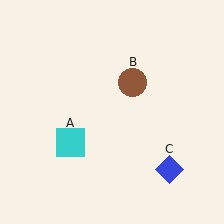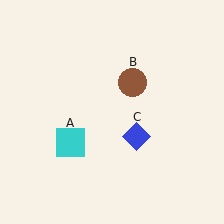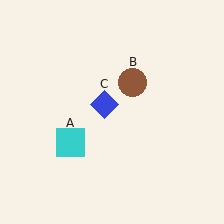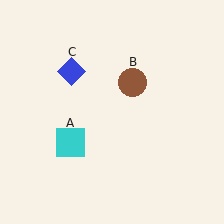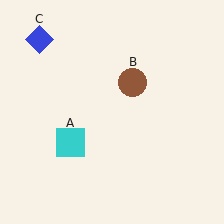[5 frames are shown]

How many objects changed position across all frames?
1 object changed position: blue diamond (object C).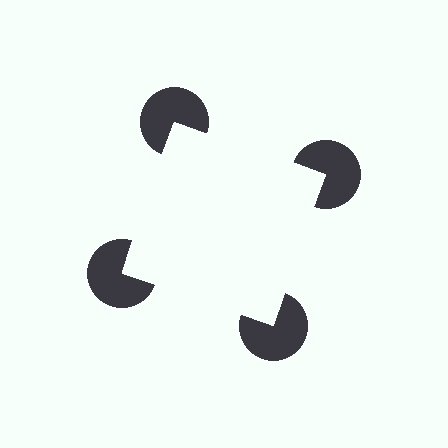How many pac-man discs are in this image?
There are 4 — one at each vertex of the illusory square.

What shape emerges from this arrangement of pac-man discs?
An illusory square — its edges are inferred from the aligned wedge cuts in the pac-man discs, not physically drawn.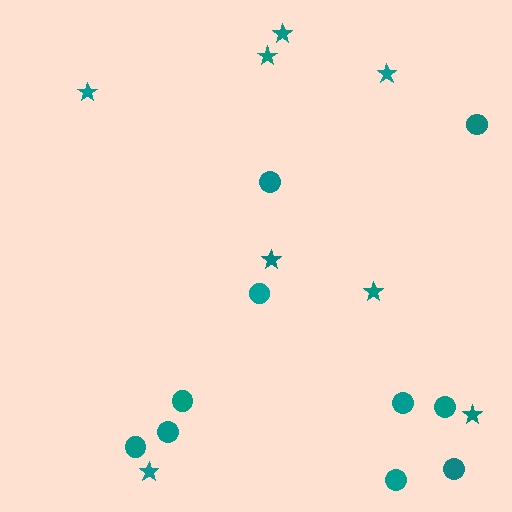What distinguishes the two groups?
There are 2 groups: one group of circles (10) and one group of stars (8).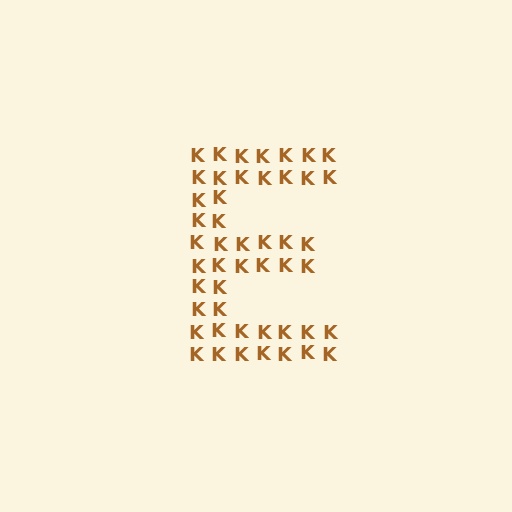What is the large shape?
The large shape is the letter E.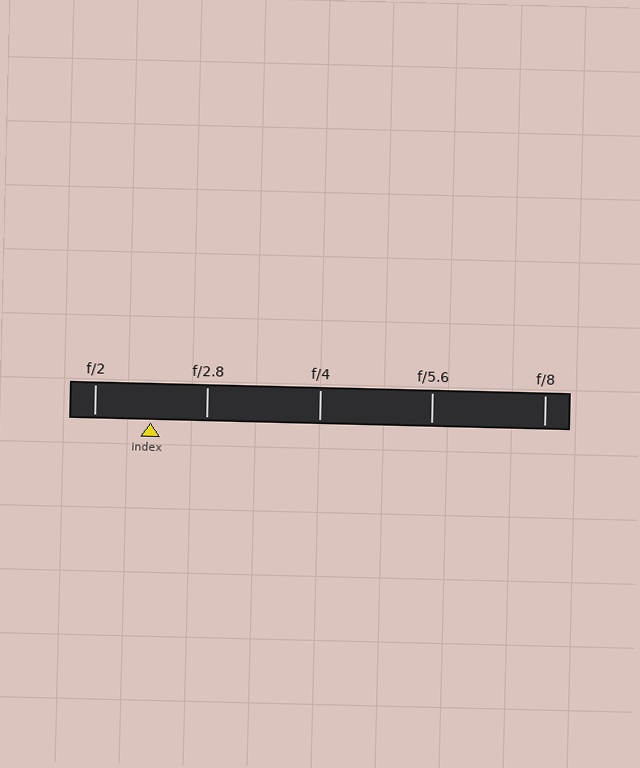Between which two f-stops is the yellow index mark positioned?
The index mark is between f/2 and f/2.8.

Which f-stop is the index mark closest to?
The index mark is closest to f/2.8.